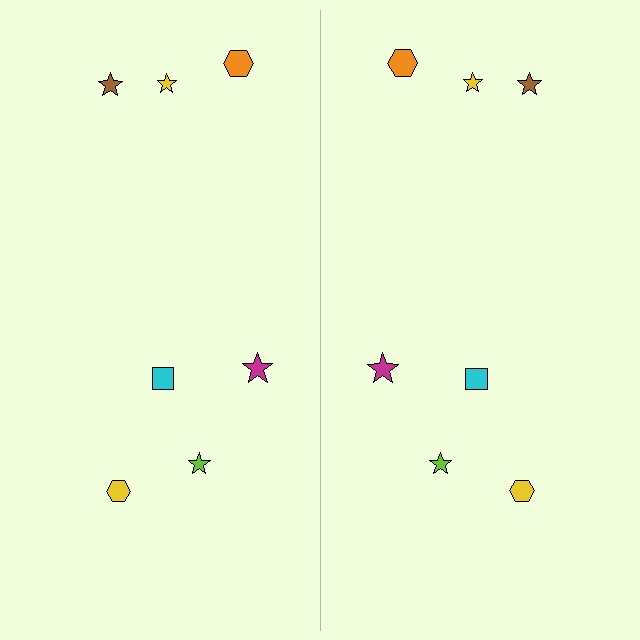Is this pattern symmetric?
Yes, this pattern has bilateral (reflection) symmetry.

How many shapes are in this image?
There are 14 shapes in this image.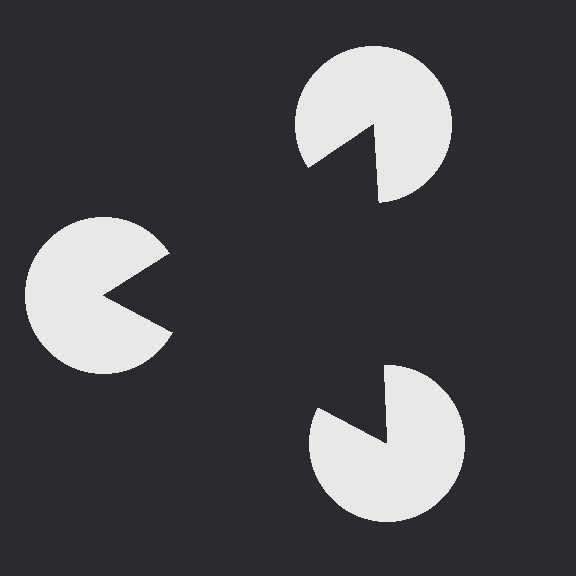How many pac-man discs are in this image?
There are 3 — one at each vertex of the illusory triangle.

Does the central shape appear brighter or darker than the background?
It typically appears slightly darker than the background, even though no actual brightness change is drawn.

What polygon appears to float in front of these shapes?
An illusory triangle — its edges are inferred from the aligned wedge cuts in the pac-man discs, not physically drawn.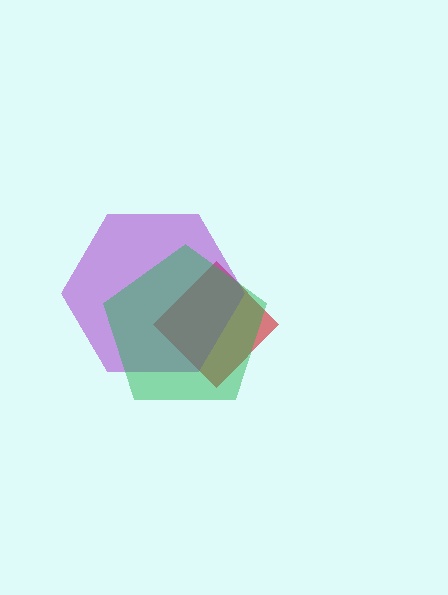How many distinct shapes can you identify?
There are 3 distinct shapes: a red diamond, a purple hexagon, a green pentagon.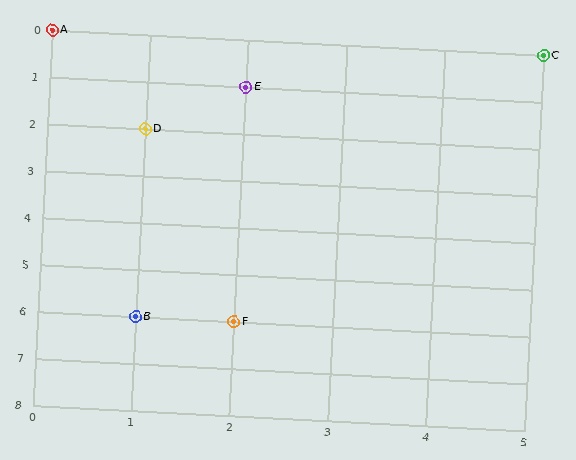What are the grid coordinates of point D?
Point D is at grid coordinates (1, 2).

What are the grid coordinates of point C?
Point C is at grid coordinates (5, 0).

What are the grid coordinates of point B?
Point B is at grid coordinates (1, 6).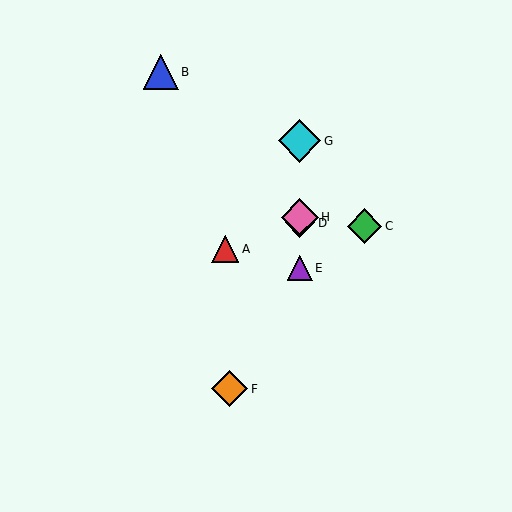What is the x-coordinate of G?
Object G is at x≈300.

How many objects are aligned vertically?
4 objects (D, E, G, H) are aligned vertically.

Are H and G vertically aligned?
Yes, both are at x≈300.